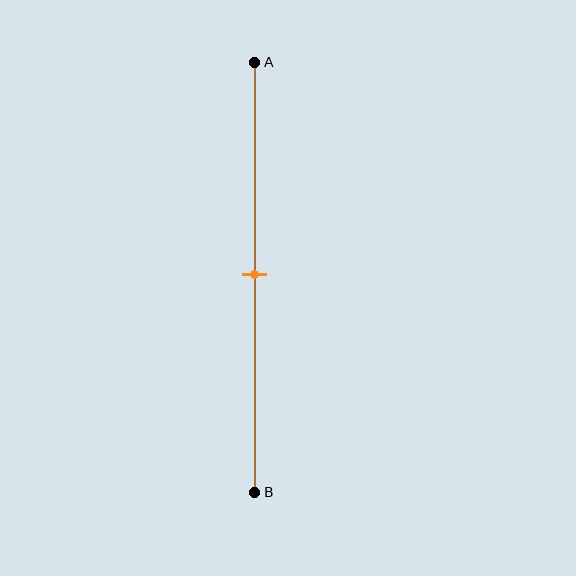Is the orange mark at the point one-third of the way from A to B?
No, the mark is at about 50% from A, not at the 33% one-third point.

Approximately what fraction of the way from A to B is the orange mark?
The orange mark is approximately 50% of the way from A to B.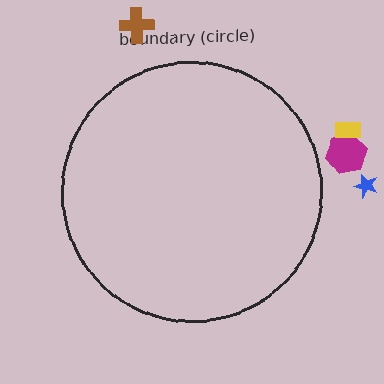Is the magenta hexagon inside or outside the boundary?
Outside.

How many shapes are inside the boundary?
0 inside, 4 outside.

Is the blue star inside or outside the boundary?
Outside.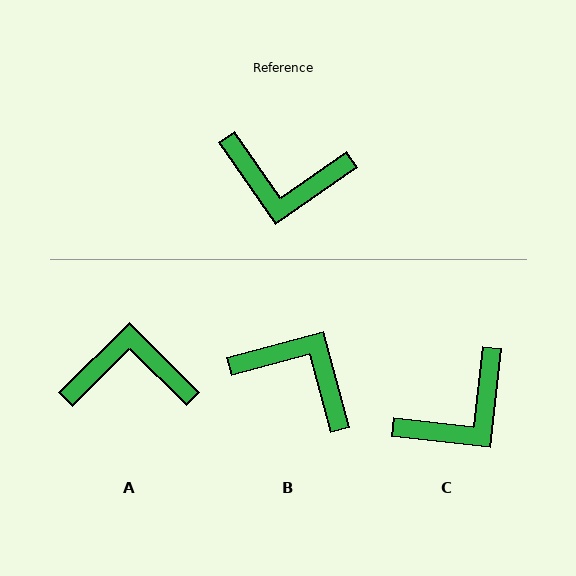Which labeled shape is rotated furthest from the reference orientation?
A, about 170 degrees away.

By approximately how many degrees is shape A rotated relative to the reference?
Approximately 170 degrees clockwise.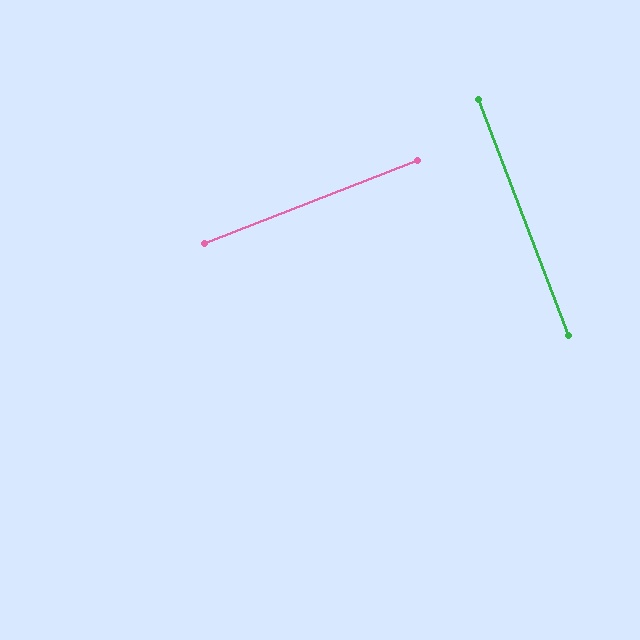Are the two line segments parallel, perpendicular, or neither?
Perpendicular — they meet at approximately 90°.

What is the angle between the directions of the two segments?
Approximately 90 degrees.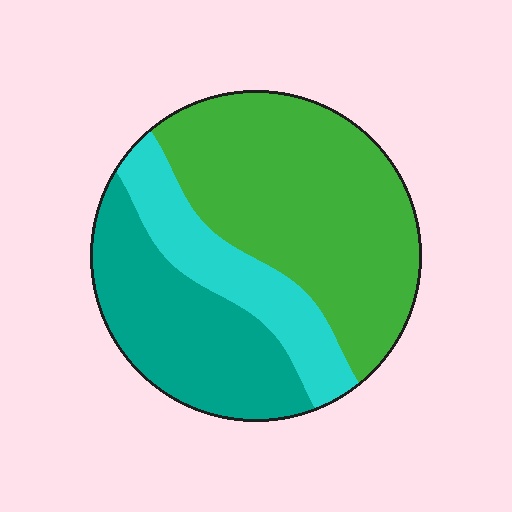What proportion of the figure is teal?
Teal takes up between a quarter and a half of the figure.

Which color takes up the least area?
Cyan, at roughly 20%.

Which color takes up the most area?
Green, at roughly 50%.